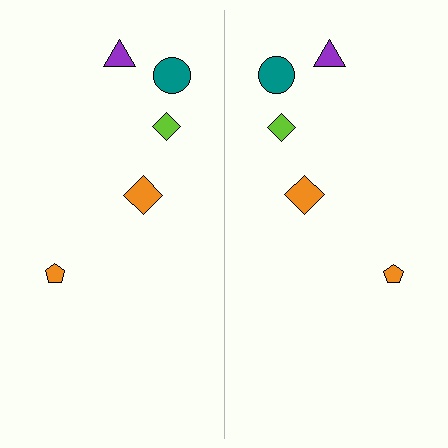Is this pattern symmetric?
Yes, this pattern has bilateral (reflection) symmetry.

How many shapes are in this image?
There are 10 shapes in this image.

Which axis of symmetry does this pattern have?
The pattern has a vertical axis of symmetry running through the center of the image.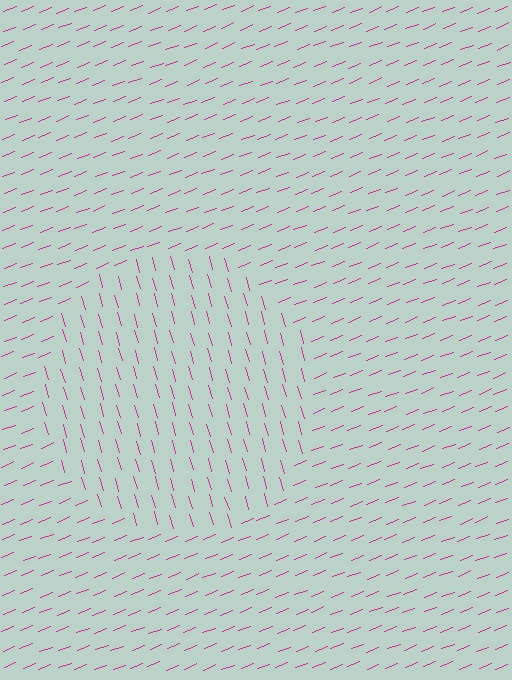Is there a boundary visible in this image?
Yes, there is a texture boundary formed by a change in line orientation.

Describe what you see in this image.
The image is filled with small magenta line segments. A circle region in the image has lines oriented differently from the surrounding lines, creating a visible texture boundary.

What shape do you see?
I see a circle.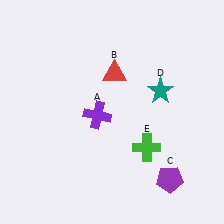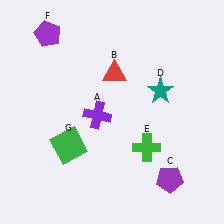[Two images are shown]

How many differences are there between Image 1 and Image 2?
There are 2 differences between the two images.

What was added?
A purple pentagon (F), a green square (G) were added in Image 2.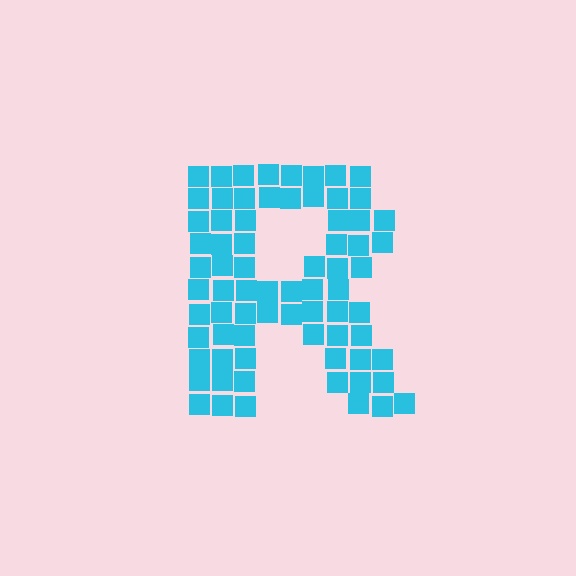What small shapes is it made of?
It is made of small squares.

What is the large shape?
The large shape is the letter R.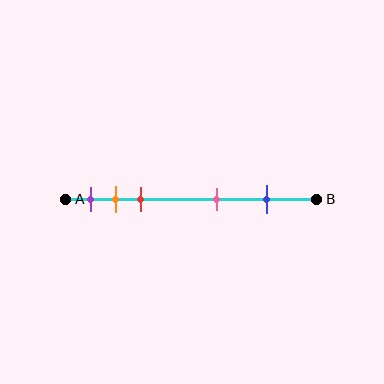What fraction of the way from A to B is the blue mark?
The blue mark is approximately 80% (0.8) of the way from A to B.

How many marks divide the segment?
There are 5 marks dividing the segment.